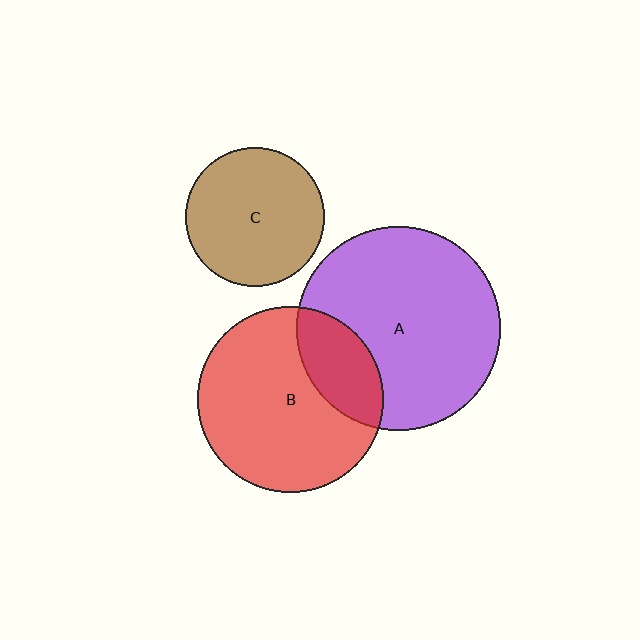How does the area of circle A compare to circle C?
Approximately 2.2 times.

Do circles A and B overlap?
Yes.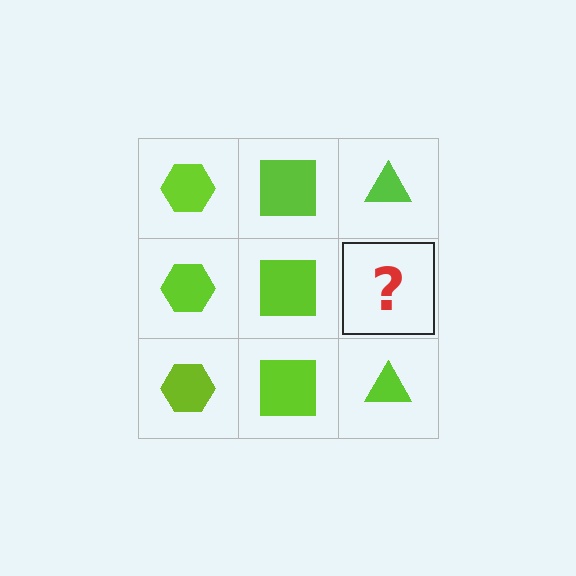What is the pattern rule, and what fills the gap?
The rule is that each column has a consistent shape. The gap should be filled with a lime triangle.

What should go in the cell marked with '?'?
The missing cell should contain a lime triangle.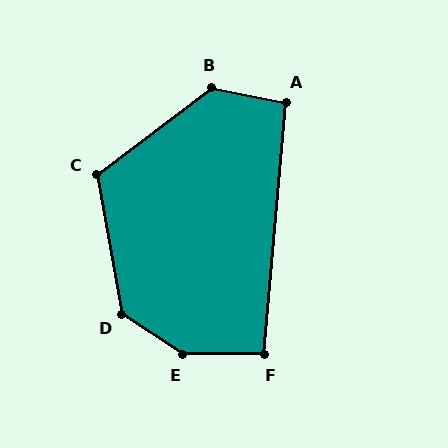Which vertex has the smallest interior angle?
F, at approximately 95 degrees.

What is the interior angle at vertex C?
Approximately 117 degrees (obtuse).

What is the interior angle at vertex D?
Approximately 133 degrees (obtuse).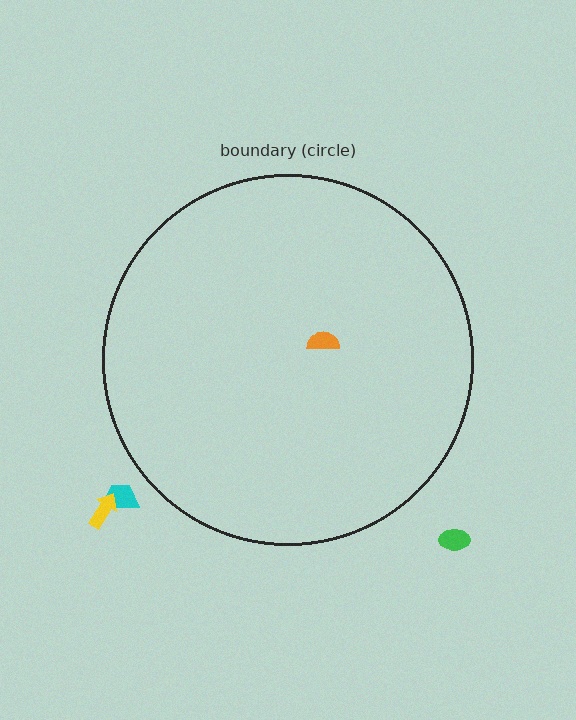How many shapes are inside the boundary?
1 inside, 3 outside.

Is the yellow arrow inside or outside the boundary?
Outside.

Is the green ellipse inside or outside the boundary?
Outside.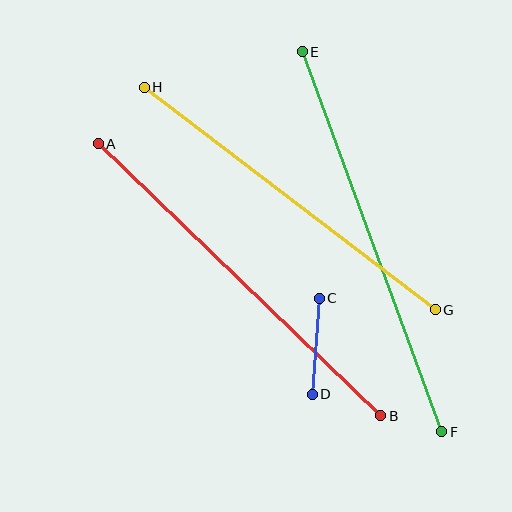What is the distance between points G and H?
The distance is approximately 366 pixels.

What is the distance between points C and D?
The distance is approximately 97 pixels.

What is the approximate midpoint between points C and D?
The midpoint is at approximately (316, 346) pixels.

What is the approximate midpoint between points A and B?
The midpoint is at approximately (240, 280) pixels.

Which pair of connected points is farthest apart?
Points E and F are farthest apart.